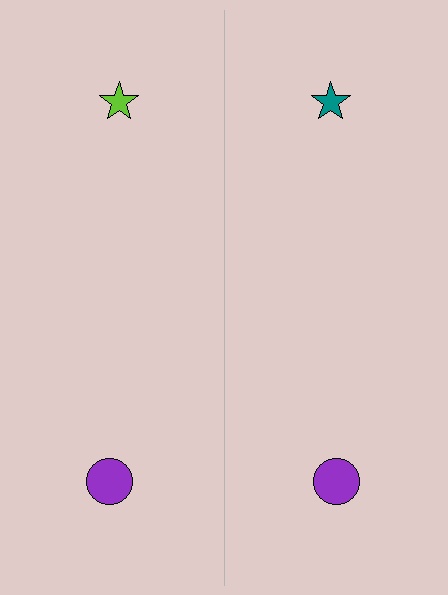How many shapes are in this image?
There are 4 shapes in this image.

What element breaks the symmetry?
The teal star on the right side breaks the symmetry — its mirror counterpart is lime.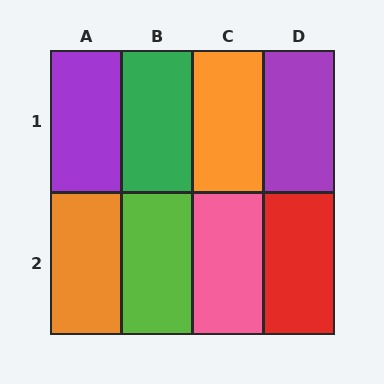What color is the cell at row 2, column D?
Red.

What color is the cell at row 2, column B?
Lime.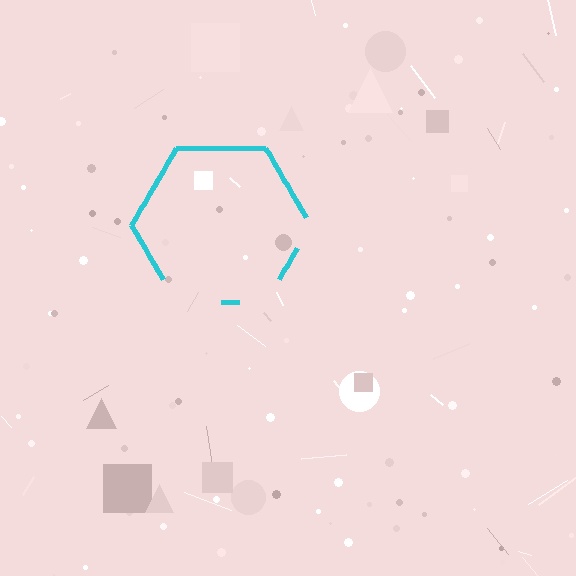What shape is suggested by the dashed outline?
The dashed outline suggests a hexagon.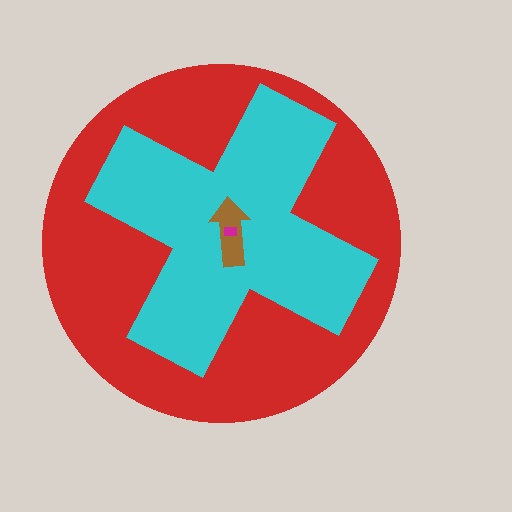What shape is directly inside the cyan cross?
The brown arrow.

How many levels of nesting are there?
4.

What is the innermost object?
The magenta rectangle.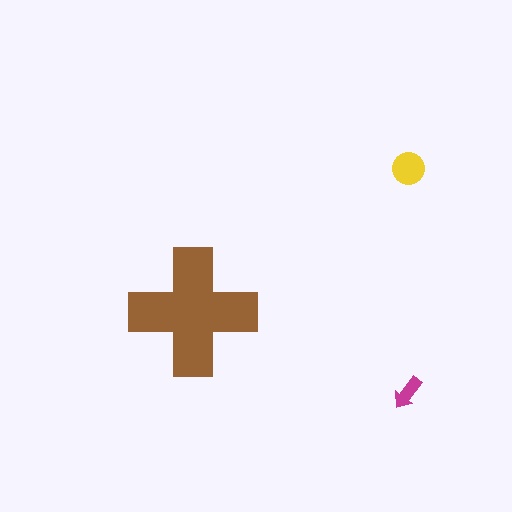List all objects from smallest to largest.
The magenta arrow, the yellow circle, the brown cross.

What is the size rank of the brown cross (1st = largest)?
1st.